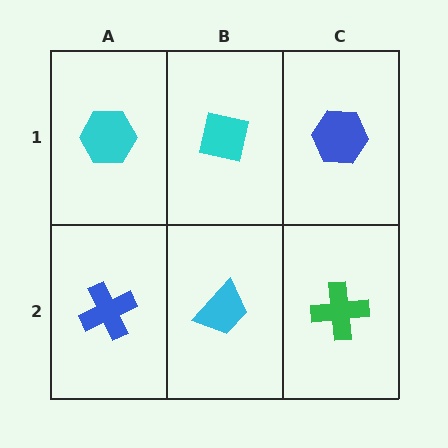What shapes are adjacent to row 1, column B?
A cyan trapezoid (row 2, column B), a cyan hexagon (row 1, column A), a blue hexagon (row 1, column C).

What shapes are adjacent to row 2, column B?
A cyan square (row 1, column B), a blue cross (row 2, column A), a green cross (row 2, column C).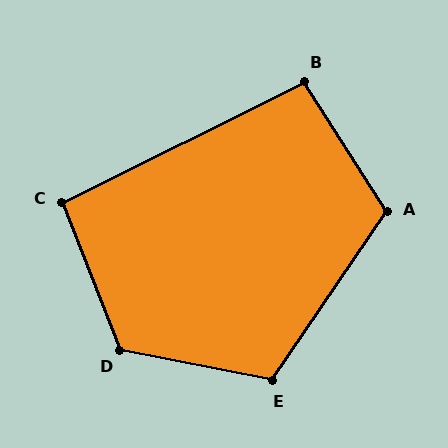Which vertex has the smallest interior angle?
C, at approximately 95 degrees.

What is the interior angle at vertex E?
Approximately 113 degrees (obtuse).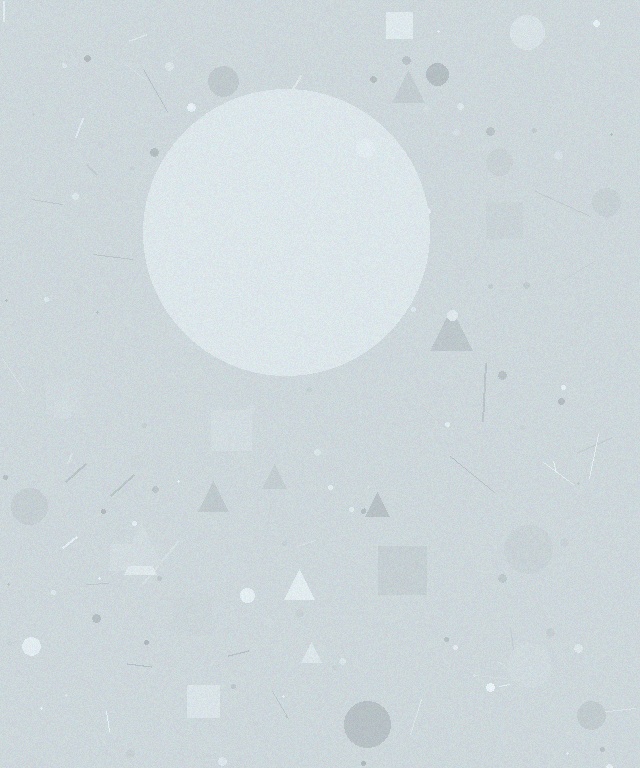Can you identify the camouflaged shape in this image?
The camouflaged shape is a circle.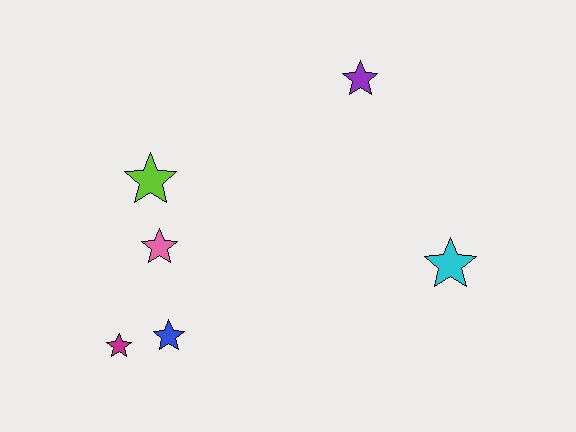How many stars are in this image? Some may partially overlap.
There are 6 stars.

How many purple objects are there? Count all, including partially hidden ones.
There is 1 purple object.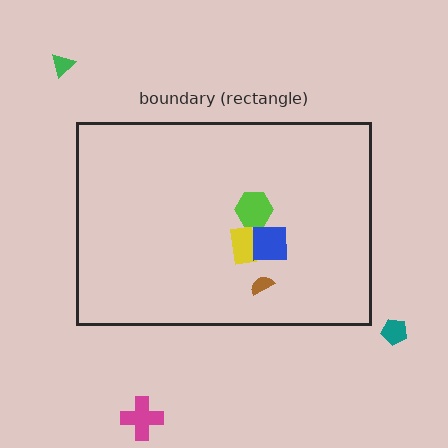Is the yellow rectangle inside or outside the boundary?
Inside.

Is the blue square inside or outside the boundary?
Inside.